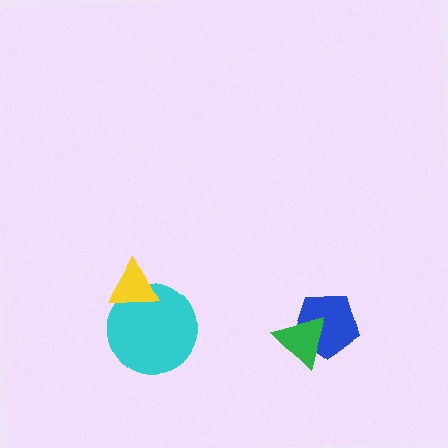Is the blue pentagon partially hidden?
Yes, it is partially covered by another shape.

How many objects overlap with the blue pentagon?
1 object overlaps with the blue pentagon.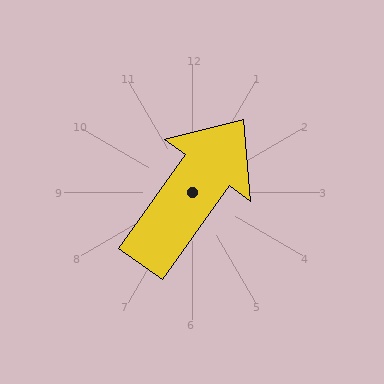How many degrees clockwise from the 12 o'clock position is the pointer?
Approximately 35 degrees.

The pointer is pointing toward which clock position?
Roughly 1 o'clock.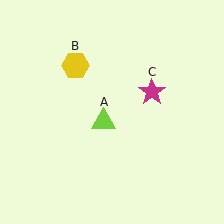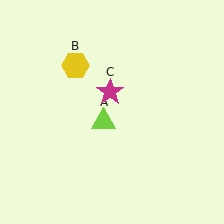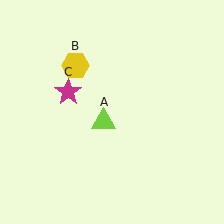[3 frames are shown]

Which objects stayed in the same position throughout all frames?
Lime triangle (object A) and yellow hexagon (object B) remained stationary.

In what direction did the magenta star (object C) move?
The magenta star (object C) moved left.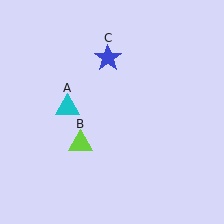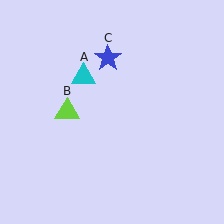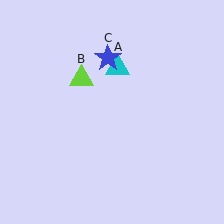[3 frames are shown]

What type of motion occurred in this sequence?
The cyan triangle (object A), lime triangle (object B) rotated clockwise around the center of the scene.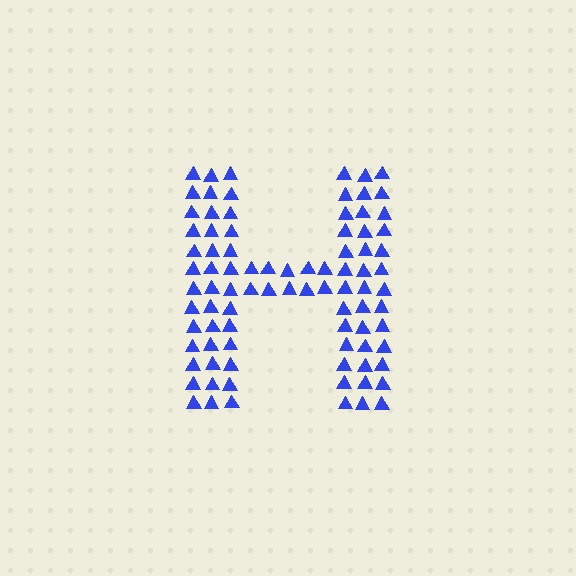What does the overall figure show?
The overall figure shows the letter H.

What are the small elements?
The small elements are triangles.